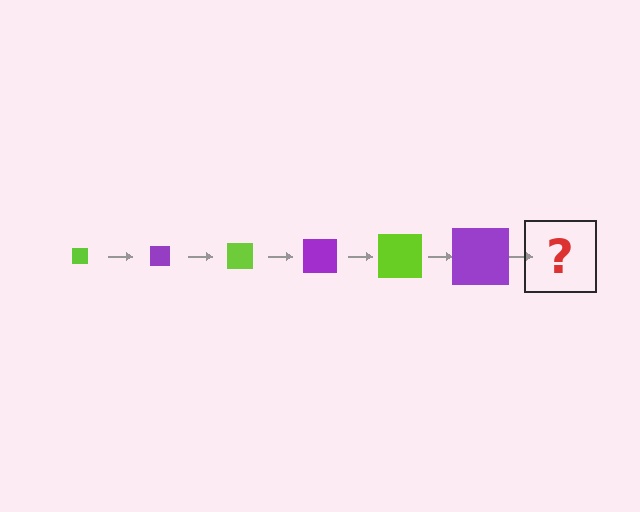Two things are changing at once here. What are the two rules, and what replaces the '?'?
The two rules are that the square grows larger each step and the color cycles through lime and purple. The '?' should be a lime square, larger than the previous one.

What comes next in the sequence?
The next element should be a lime square, larger than the previous one.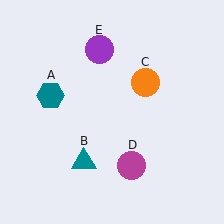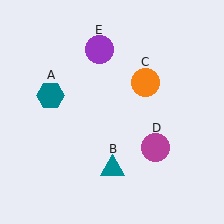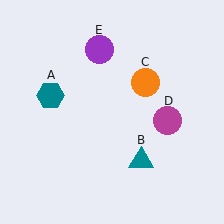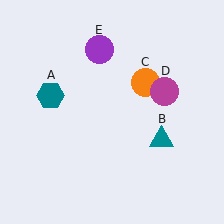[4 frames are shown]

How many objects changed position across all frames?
2 objects changed position: teal triangle (object B), magenta circle (object D).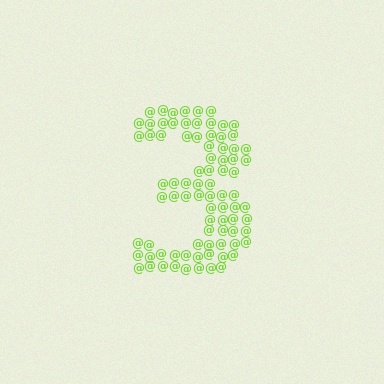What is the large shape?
The large shape is the digit 3.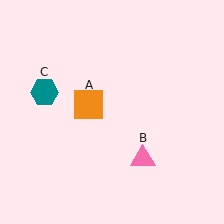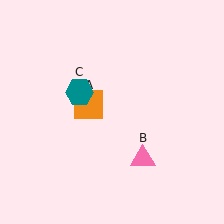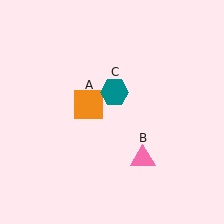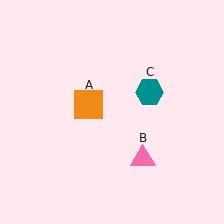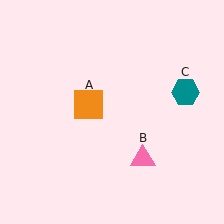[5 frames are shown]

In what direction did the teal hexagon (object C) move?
The teal hexagon (object C) moved right.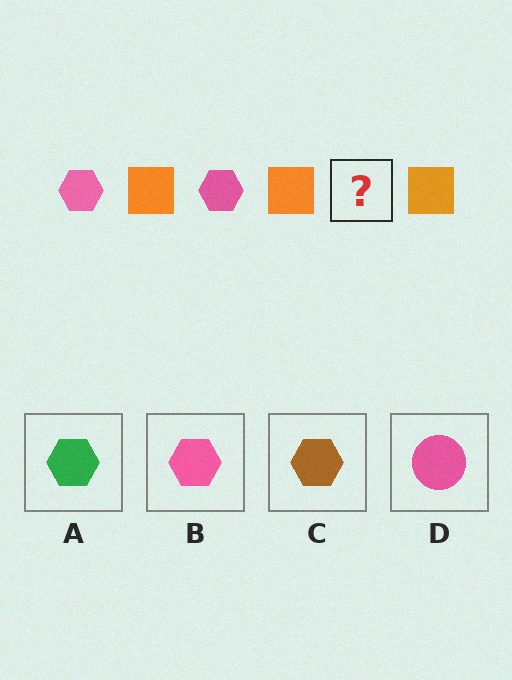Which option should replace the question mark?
Option B.